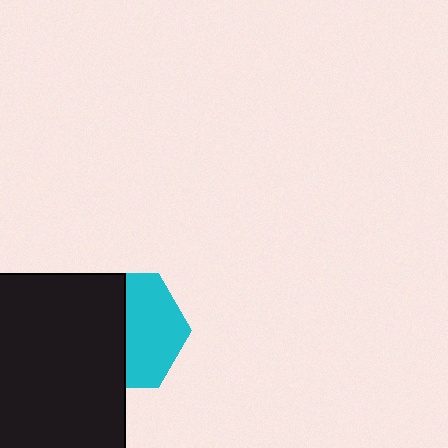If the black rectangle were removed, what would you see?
You would see the complete cyan hexagon.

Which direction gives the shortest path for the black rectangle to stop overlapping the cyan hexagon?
Moving left gives the shortest separation.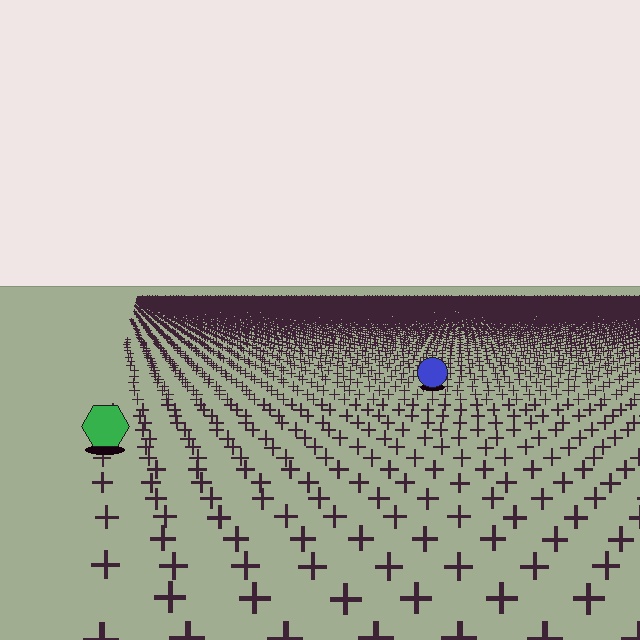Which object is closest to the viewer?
The green hexagon is closest. The texture marks near it are larger and more spread out.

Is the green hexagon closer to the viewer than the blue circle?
Yes. The green hexagon is closer — you can tell from the texture gradient: the ground texture is coarser near it.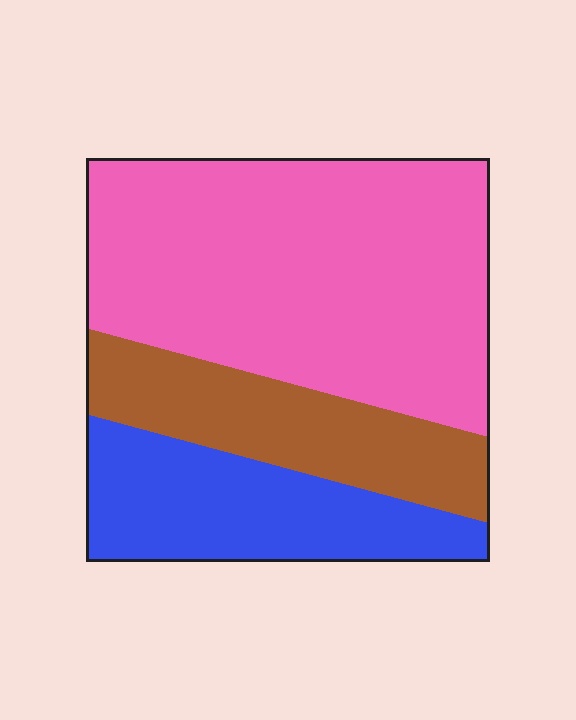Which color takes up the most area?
Pink, at roughly 55%.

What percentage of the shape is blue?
Blue takes up about one quarter (1/4) of the shape.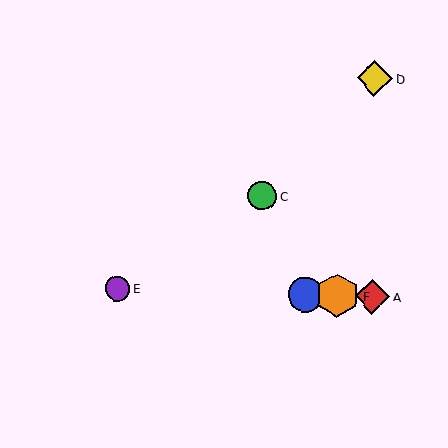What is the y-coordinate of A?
Object A is at y≈297.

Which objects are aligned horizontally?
Objects A, B, E, F are aligned horizontally.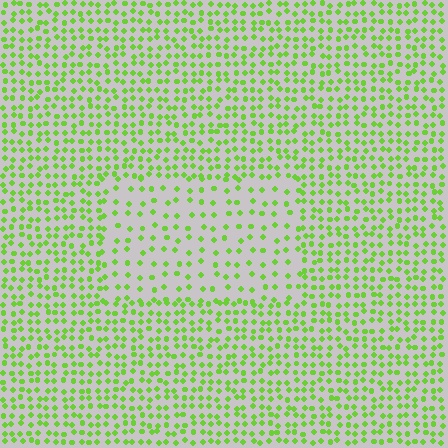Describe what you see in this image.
The image contains small lime elements arranged at two different densities. A rectangle-shaped region is visible where the elements are less densely packed than the surrounding area.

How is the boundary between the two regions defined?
The boundary is defined by a change in element density (approximately 2.0x ratio). All elements are the same color, size, and shape.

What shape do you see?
I see a rectangle.